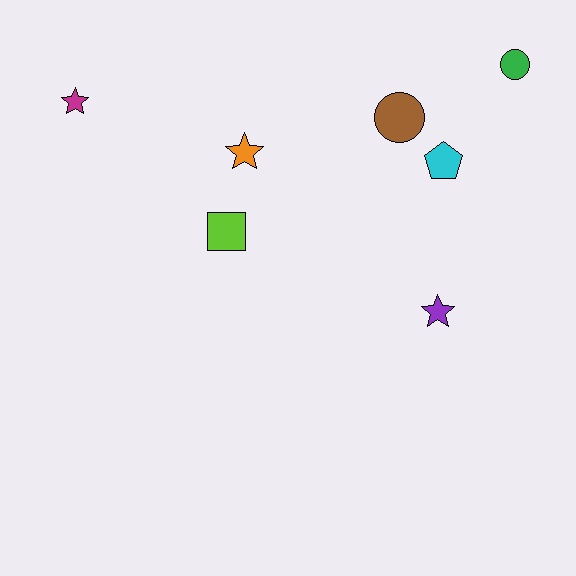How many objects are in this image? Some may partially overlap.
There are 7 objects.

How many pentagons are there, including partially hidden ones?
There is 1 pentagon.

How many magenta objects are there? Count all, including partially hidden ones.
There is 1 magenta object.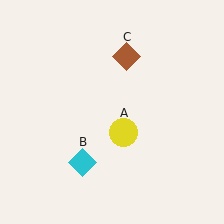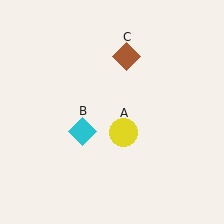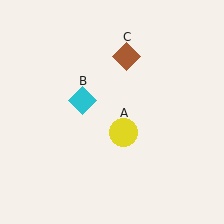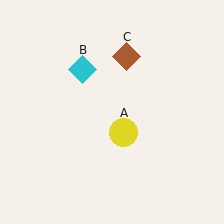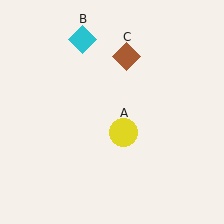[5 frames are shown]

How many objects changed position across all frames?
1 object changed position: cyan diamond (object B).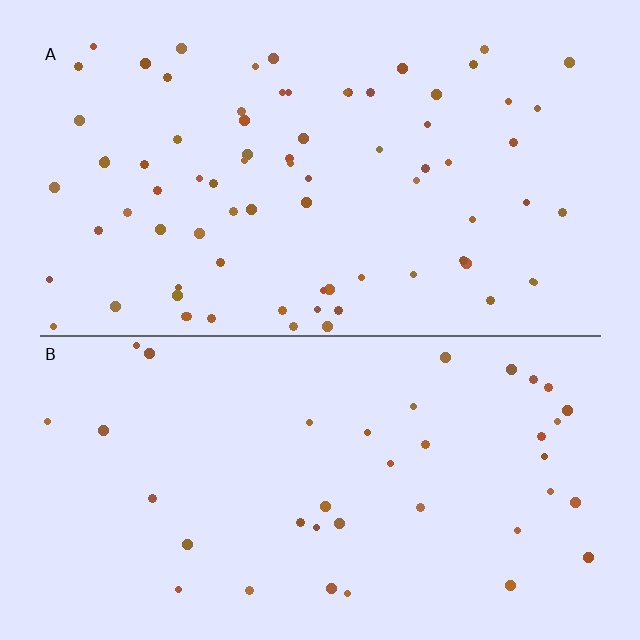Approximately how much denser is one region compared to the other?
Approximately 2.0× — region A over region B.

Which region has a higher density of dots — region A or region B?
A (the top).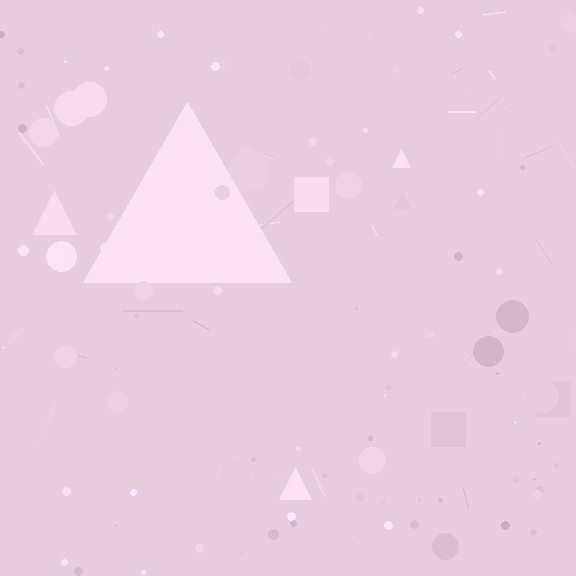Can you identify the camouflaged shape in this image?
The camouflaged shape is a triangle.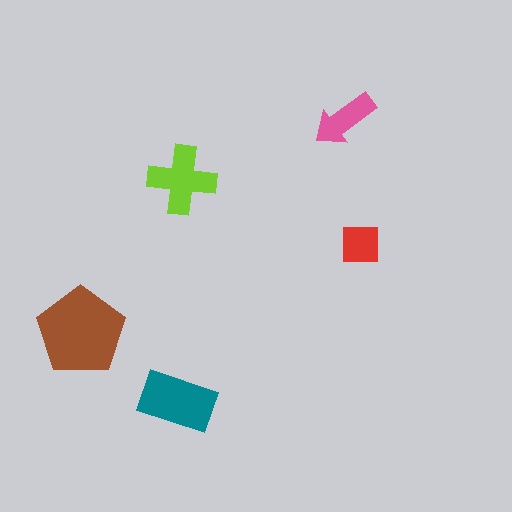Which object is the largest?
The brown pentagon.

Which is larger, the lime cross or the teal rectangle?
The teal rectangle.